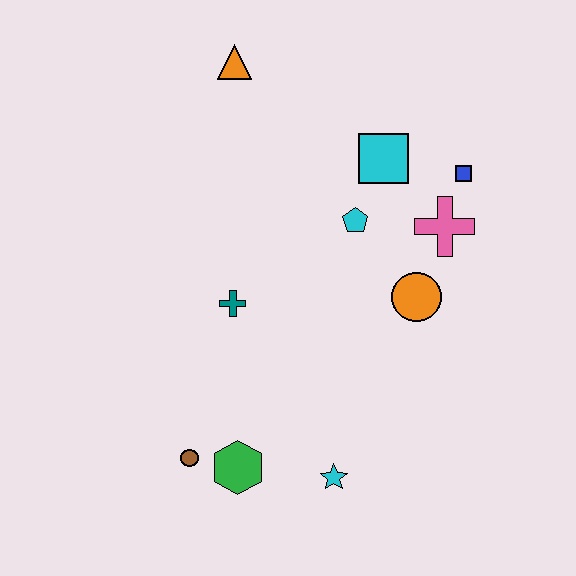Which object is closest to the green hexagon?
The brown circle is closest to the green hexagon.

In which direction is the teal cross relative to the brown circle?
The teal cross is above the brown circle.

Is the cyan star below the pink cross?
Yes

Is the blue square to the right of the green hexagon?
Yes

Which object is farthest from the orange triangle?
The cyan star is farthest from the orange triangle.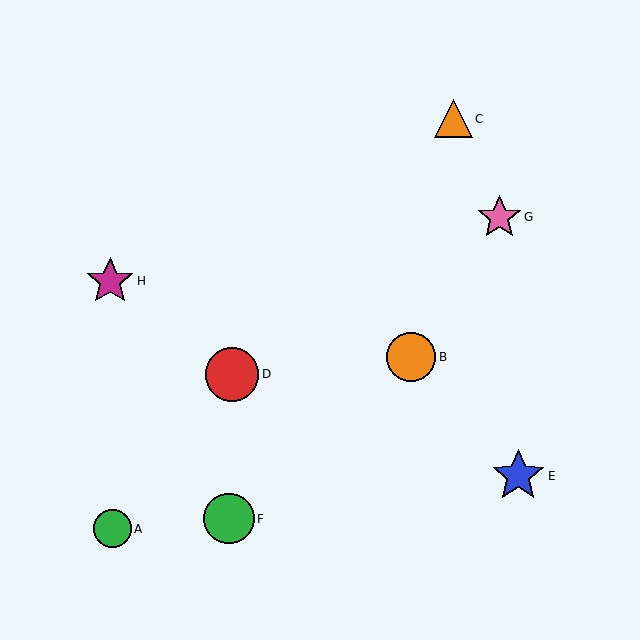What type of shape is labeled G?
Shape G is a pink star.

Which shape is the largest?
The red circle (labeled D) is the largest.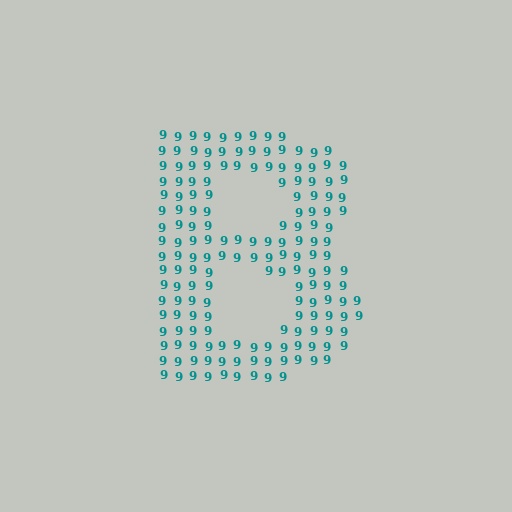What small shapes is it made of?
It is made of small digit 9's.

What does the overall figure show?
The overall figure shows the letter B.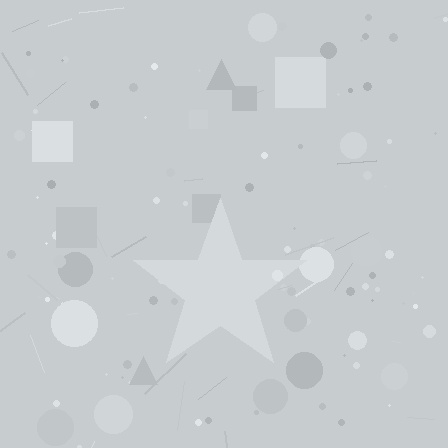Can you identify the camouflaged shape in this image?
The camouflaged shape is a star.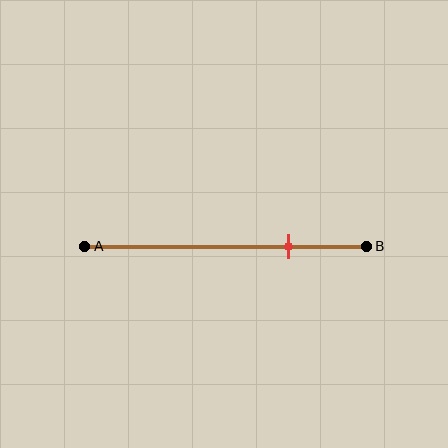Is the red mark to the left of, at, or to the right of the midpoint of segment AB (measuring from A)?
The red mark is to the right of the midpoint of segment AB.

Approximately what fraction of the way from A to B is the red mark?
The red mark is approximately 70% of the way from A to B.